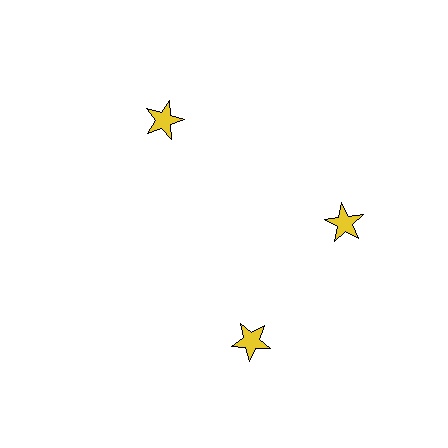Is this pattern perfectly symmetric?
No. The 3 yellow stars are arranged in a ring, but one element near the 7 o'clock position is rotated out of alignment along the ring, breaking the 3-fold rotational symmetry.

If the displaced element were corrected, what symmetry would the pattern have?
It would have 3-fold rotational symmetry — the pattern would map onto itself every 120 degrees.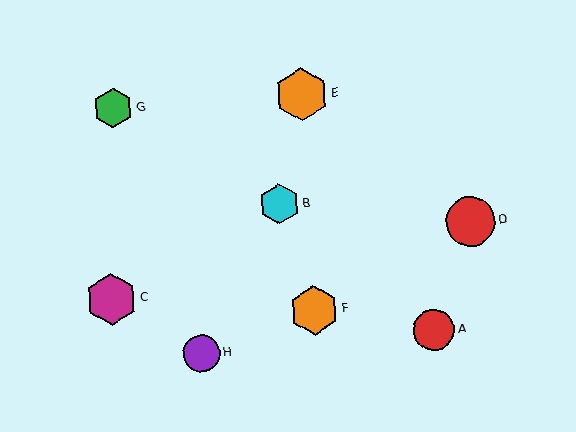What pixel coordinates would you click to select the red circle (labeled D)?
Click at (470, 221) to select the red circle D.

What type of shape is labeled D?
Shape D is a red circle.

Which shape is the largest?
The orange hexagon (labeled E) is the largest.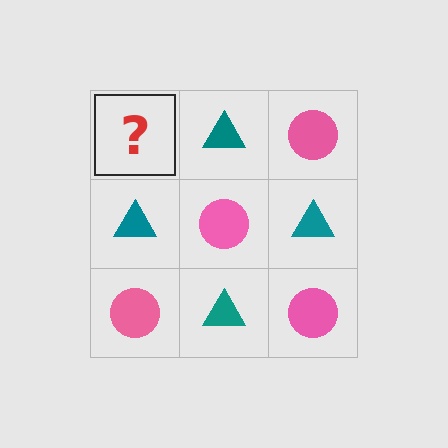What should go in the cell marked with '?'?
The missing cell should contain a pink circle.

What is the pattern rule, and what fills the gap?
The rule is that it alternates pink circle and teal triangle in a checkerboard pattern. The gap should be filled with a pink circle.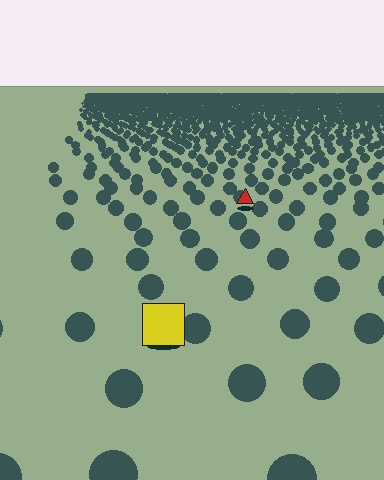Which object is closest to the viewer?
The yellow square is closest. The texture marks near it are larger and more spread out.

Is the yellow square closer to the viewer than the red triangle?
Yes. The yellow square is closer — you can tell from the texture gradient: the ground texture is coarser near it.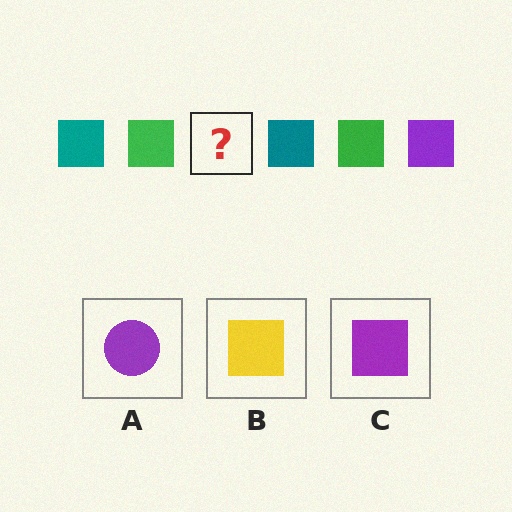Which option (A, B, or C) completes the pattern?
C.